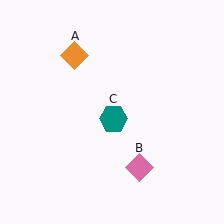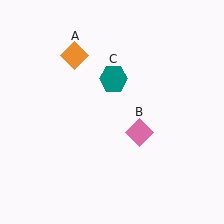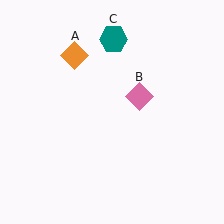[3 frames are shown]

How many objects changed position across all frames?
2 objects changed position: pink diamond (object B), teal hexagon (object C).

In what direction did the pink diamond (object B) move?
The pink diamond (object B) moved up.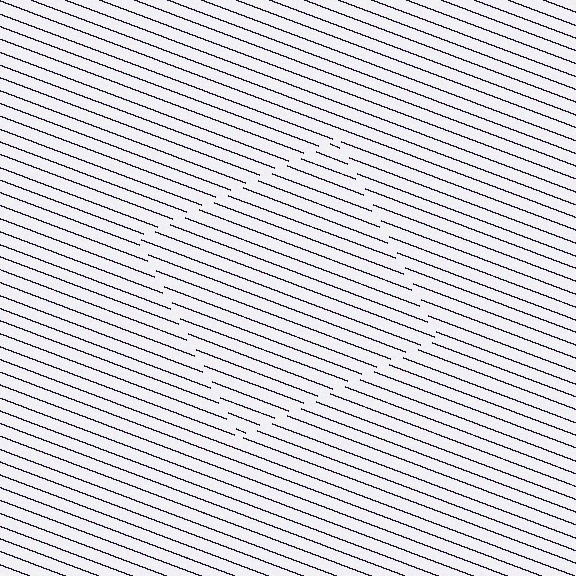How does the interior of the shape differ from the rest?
The interior of the shape contains the same grating, shifted by half a period — the contour is defined by the phase discontinuity where line-ends from the inner and outer gratings abut.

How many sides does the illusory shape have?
4 sides — the line-ends trace a square.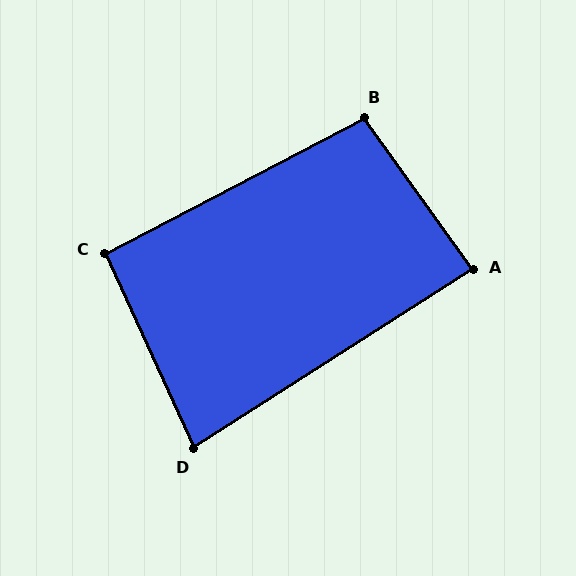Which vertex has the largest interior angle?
B, at approximately 98 degrees.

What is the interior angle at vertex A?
Approximately 87 degrees (approximately right).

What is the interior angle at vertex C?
Approximately 93 degrees (approximately right).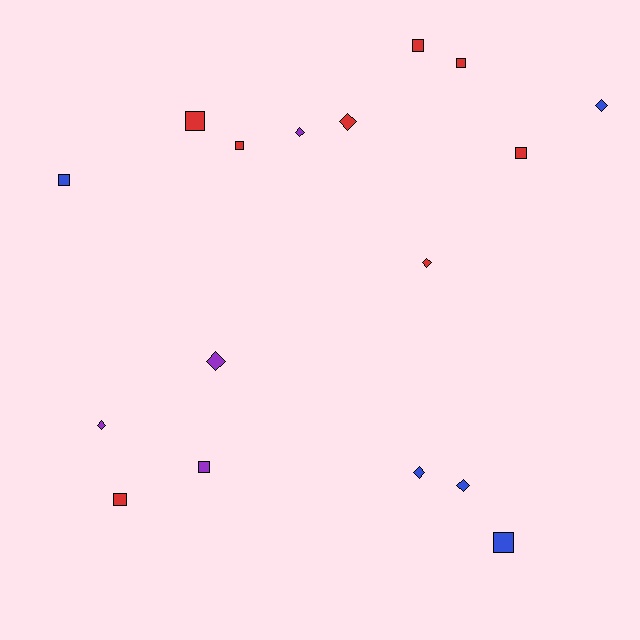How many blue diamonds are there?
There are 3 blue diamonds.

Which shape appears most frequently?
Square, with 9 objects.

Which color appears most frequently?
Red, with 8 objects.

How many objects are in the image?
There are 17 objects.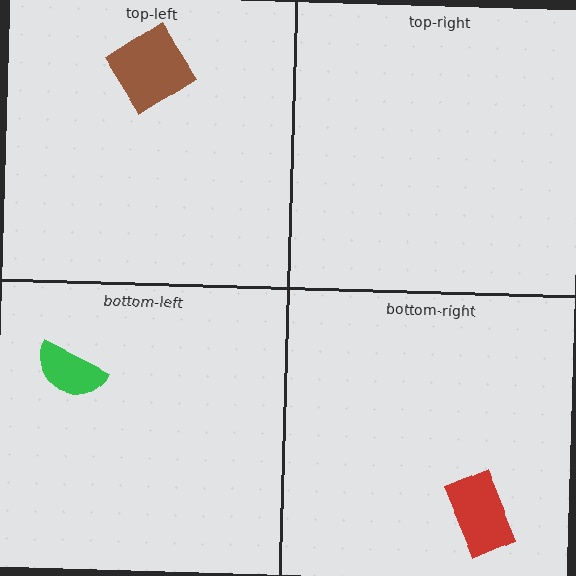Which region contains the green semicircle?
The bottom-left region.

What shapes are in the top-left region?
The brown diamond.